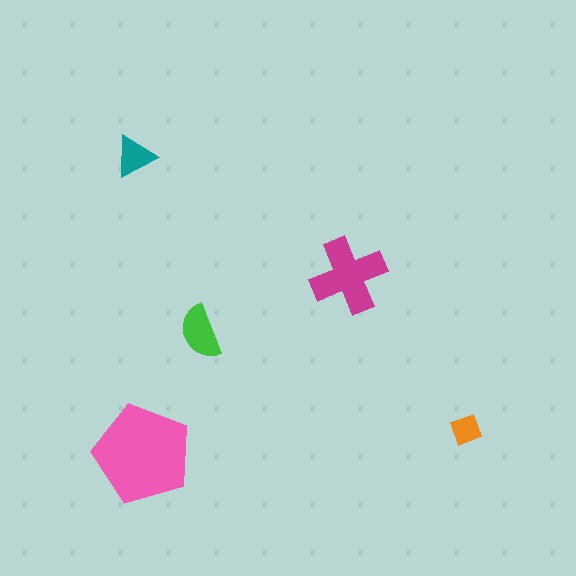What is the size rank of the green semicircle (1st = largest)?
3rd.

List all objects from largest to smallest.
The pink pentagon, the magenta cross, the green semicircle, the teal triangle, the orange diamond.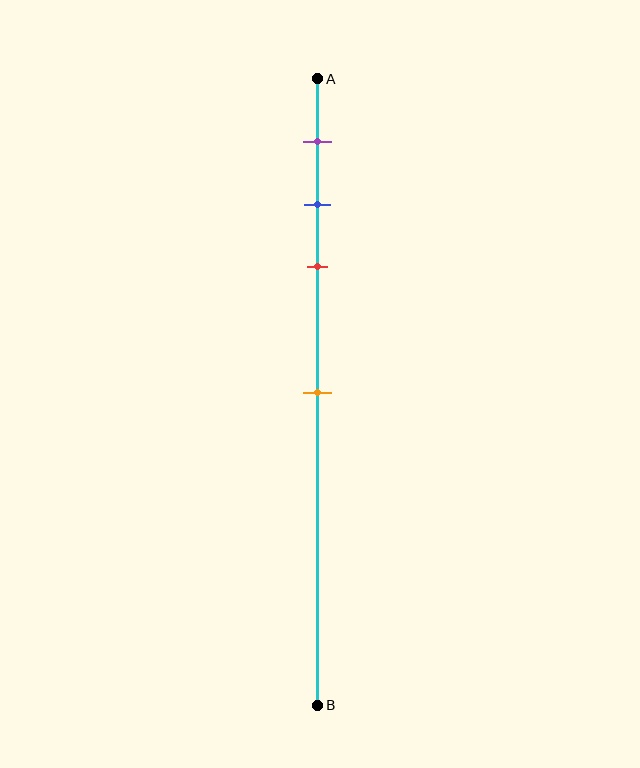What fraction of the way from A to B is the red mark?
The red mark is approximately 30% (0.3) of the way from A to B.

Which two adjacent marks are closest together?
The blue and red marks are the closest adjacent pair.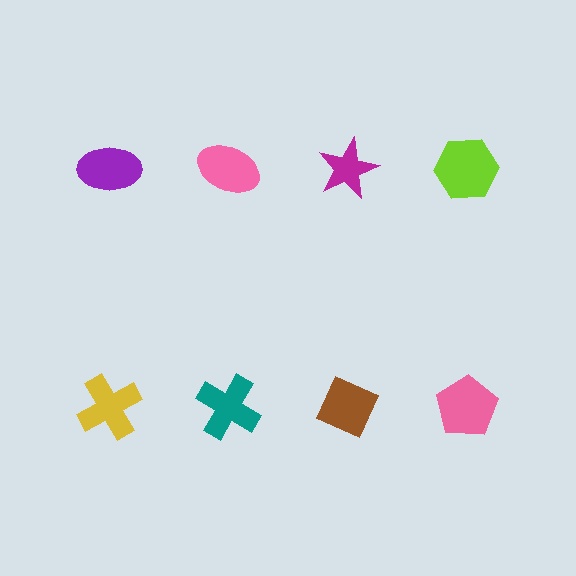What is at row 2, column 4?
A pink pentagon.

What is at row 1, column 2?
A pink ellipse.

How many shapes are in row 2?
4 shapes.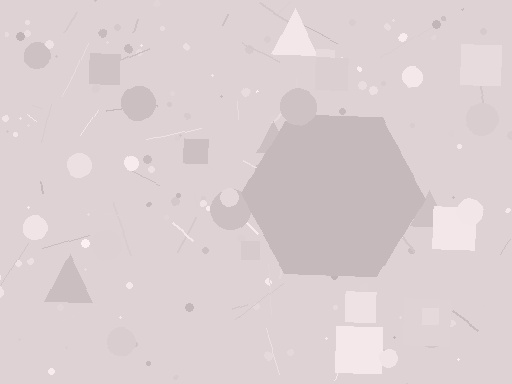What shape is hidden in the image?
A hexagon is hidden in the image.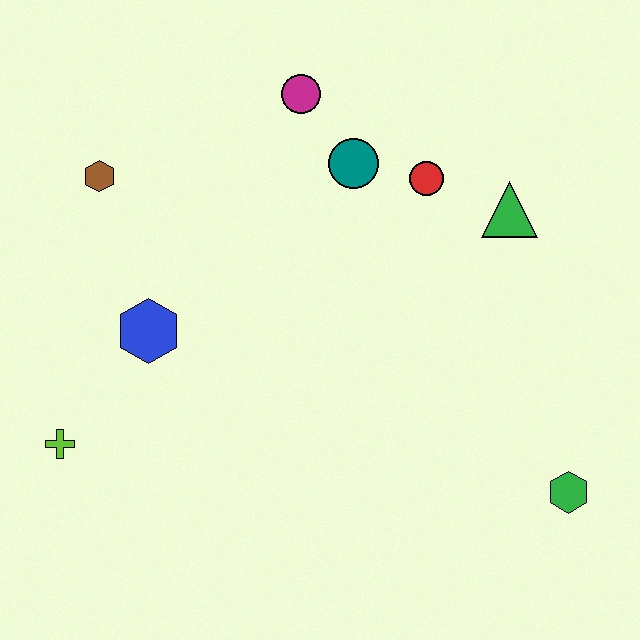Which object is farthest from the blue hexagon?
The green hexagon is farthest from the blue hexagon.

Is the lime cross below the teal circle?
Yes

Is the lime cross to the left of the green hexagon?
Yes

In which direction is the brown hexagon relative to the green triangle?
The brown hexagon is to the left of the green triangle.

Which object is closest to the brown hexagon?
The blue hexagon is closest to the brown hexagon.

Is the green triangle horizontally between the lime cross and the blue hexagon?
No